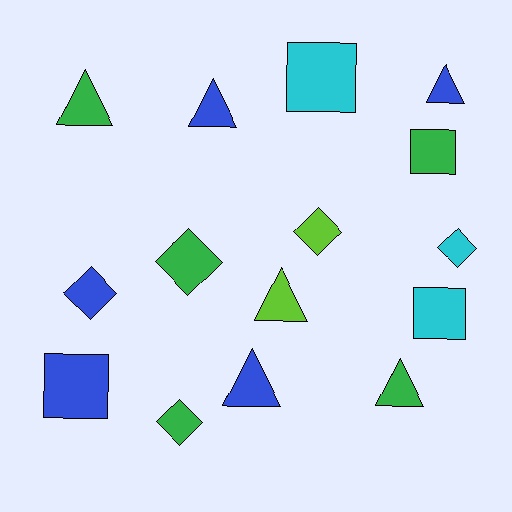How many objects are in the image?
There are 15 objects.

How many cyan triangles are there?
There are no cyan triangles.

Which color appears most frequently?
Blue, with 5 objects.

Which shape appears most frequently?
Triangle, with 6 objects.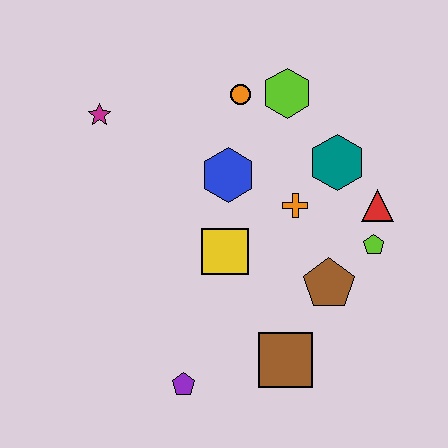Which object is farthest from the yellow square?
The magenta star is farthest from the yellow square.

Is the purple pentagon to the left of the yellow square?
Yes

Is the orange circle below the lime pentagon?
No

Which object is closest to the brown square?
The brown pentagon is closest to the brown square.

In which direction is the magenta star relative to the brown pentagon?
The magenta star is to the left of the brown pentagon.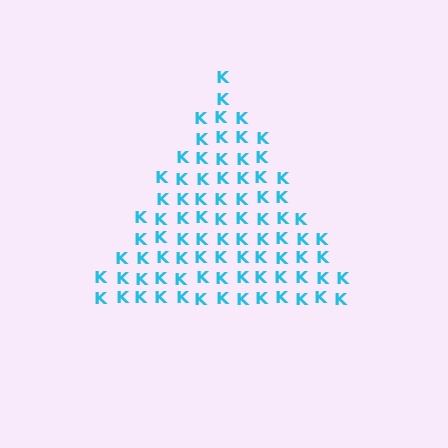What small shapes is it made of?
It is made of small letter K's.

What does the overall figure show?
The overall figure shows a triangle.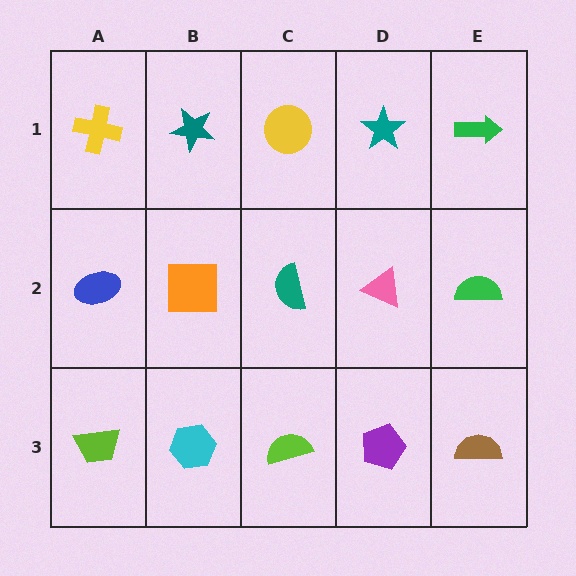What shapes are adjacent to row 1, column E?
A green semicircle (row 2, column E), a teal star (row 1, column D).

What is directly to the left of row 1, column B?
A yellow cross.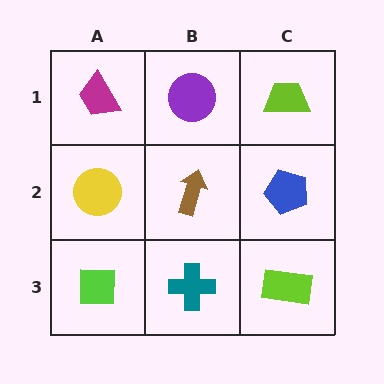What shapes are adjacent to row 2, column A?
A magenta trapezoid (row 1, column A), a lime square (row 3, column A), a brown arrow (row 2, column B).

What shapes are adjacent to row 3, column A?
A yellow circle (row 2, column A), a teal cross (row 3, column B).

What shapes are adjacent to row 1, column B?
A brown arrow (row 2, column B), a magenta trapezoid (row 1, column A), a lime trapezoid (row 1, column C).